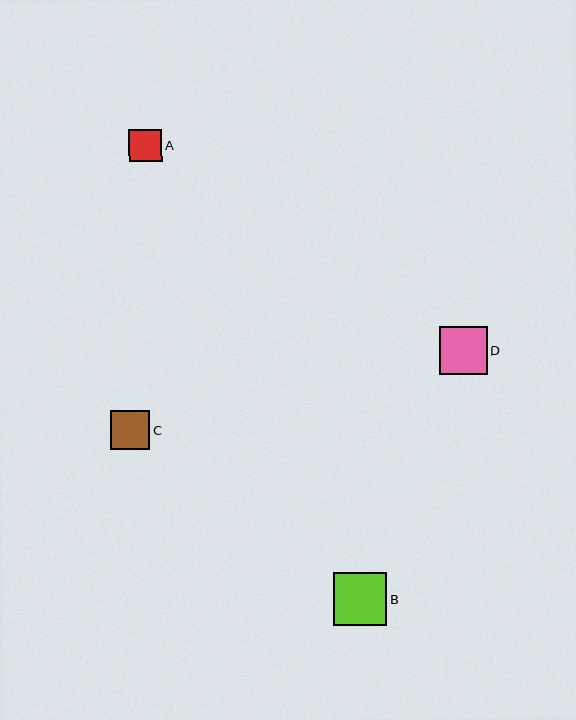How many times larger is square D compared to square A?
Square D is approximately 1.5 times the size of square A.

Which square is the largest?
Square B is the largest with a size of approximately 53 pixels.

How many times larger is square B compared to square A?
Square B is approximately 1.6 times the size of square A.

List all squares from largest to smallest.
From largest to smallest: B, D, C, A.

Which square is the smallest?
Square A is the smallest with a size of approximately 33 pixels.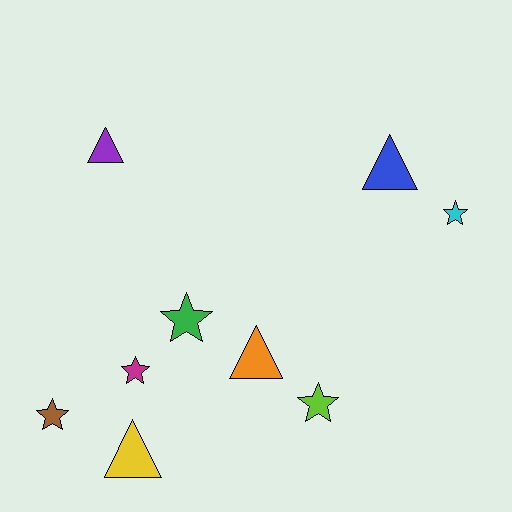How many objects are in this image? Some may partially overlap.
There are 9 objects.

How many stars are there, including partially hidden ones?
There are 5 stars.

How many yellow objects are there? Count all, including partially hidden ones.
There is 1 yellow object.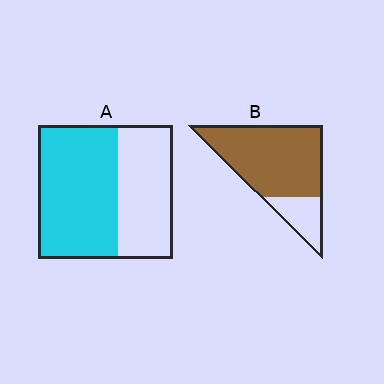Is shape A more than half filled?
Yes.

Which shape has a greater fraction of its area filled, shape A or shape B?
Shape B.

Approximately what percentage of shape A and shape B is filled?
A is approximately 60% and B is approximately 80%.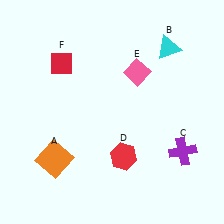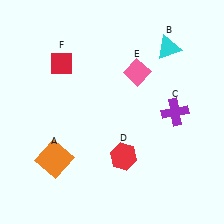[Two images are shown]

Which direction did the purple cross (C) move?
The purple cross (C) moved up.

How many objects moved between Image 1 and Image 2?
1 object moved between the two images.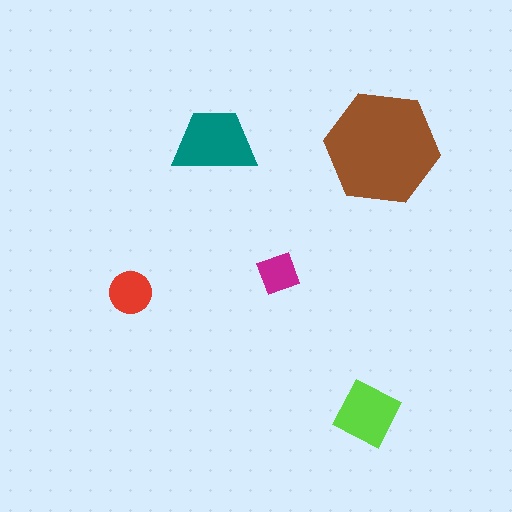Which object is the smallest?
The magenta diamond.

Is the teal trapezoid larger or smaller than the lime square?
Larger.